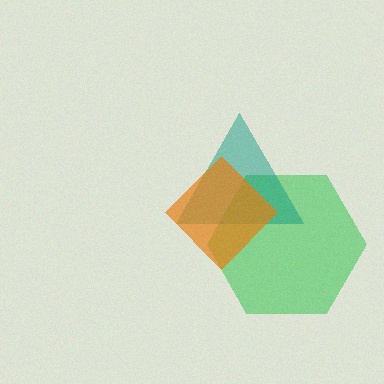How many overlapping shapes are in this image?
There are 3 overlapping shapes in the image.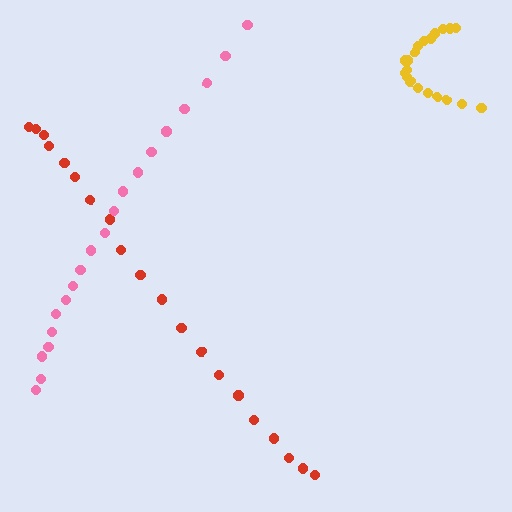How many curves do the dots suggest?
There are 3 distinct paths.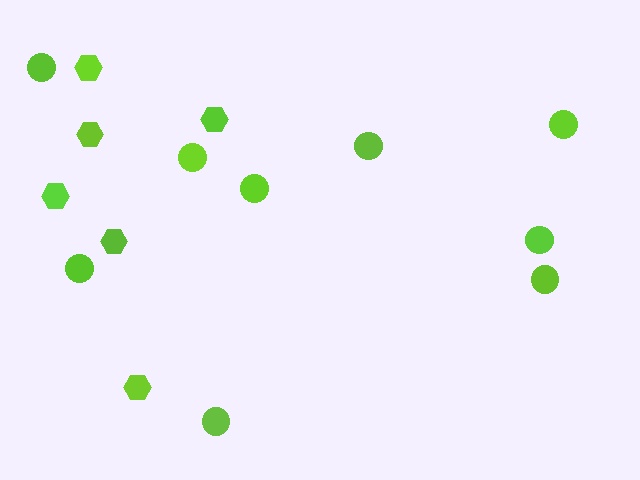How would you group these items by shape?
There are 2 groups: one group of circles (9) and one group of hexagons (6).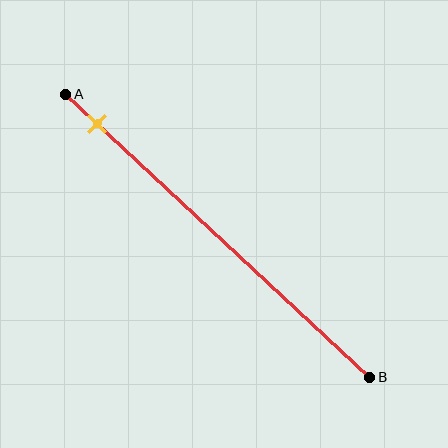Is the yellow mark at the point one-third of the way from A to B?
No, the mark is at about 10% from A, not at the 33% one-third point.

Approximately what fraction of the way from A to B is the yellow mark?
The yellow mark is approximately 10% of the way from A to B.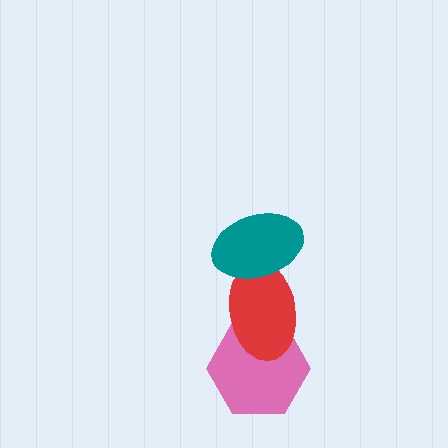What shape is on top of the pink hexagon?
The red ellipse is on top of the pink hexagon.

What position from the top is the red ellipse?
The red ellipse is 2nd from the top.